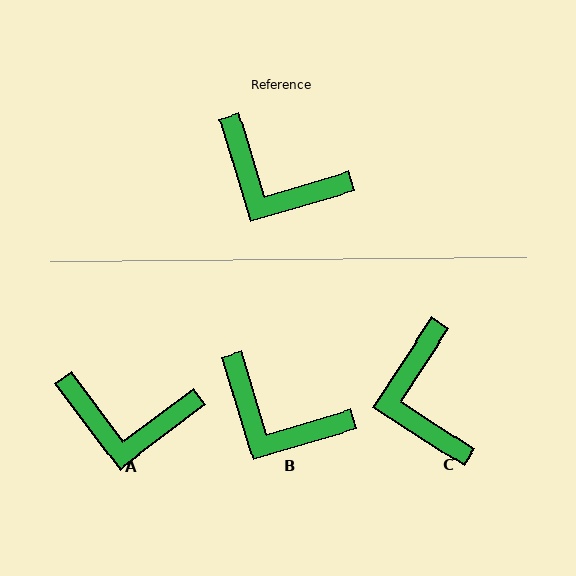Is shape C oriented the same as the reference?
No, it is off by about 50 degrees.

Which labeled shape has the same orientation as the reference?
B.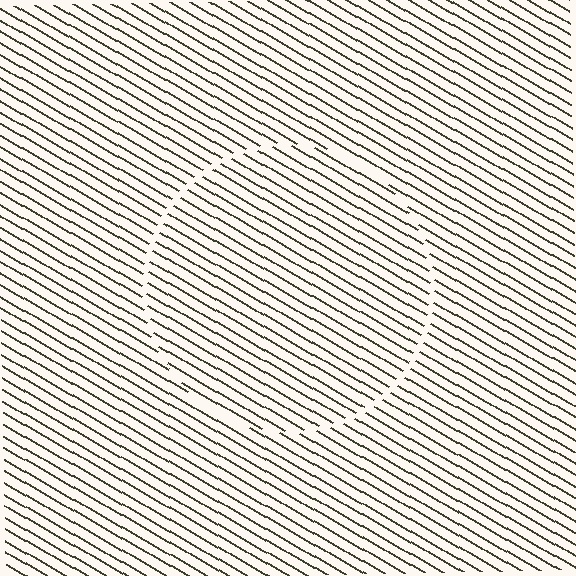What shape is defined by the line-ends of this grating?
An illusory circle. The interior of the shape contains the same grating, shifted by half a period — the contour is defined by the phase discontinuity where line-ends from the inner and outer gratings abut.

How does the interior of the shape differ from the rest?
The interior of the shape contains the same grating, shifted by half a period — the contour is defined by the phase discontinuity where line-ends from the inner and outer gratings abut.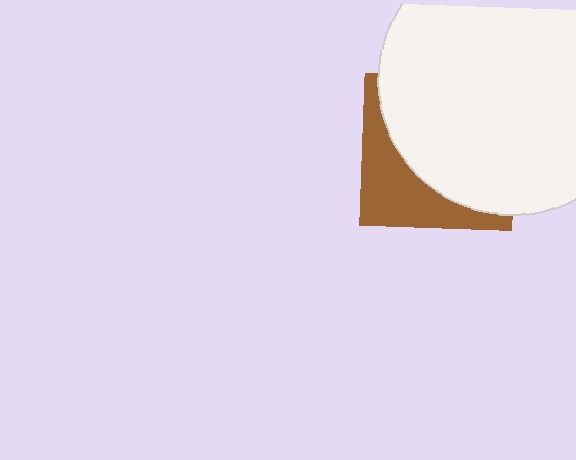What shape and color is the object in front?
The object in front is a white circle.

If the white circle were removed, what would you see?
You would see the complete brown square.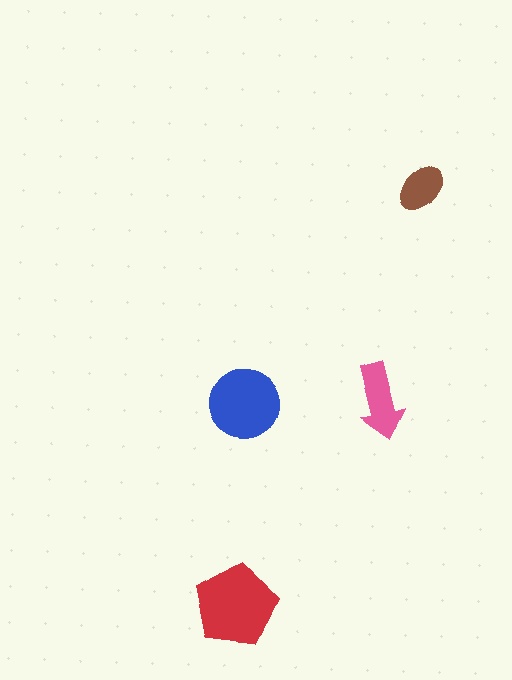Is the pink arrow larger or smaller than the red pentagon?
Smaller.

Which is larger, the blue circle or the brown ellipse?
The blue circle.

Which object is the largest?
The red pentagon.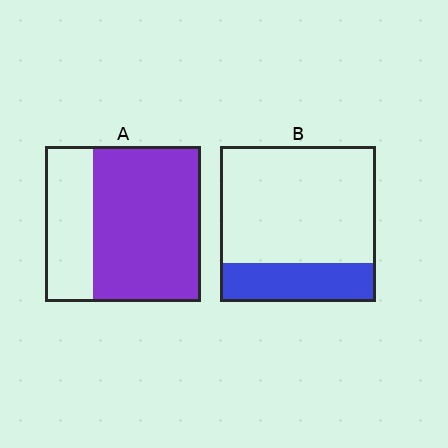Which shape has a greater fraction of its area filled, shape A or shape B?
Shape A.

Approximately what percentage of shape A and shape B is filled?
A is approximately 70% and B is approximately 25%.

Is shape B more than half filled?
No.